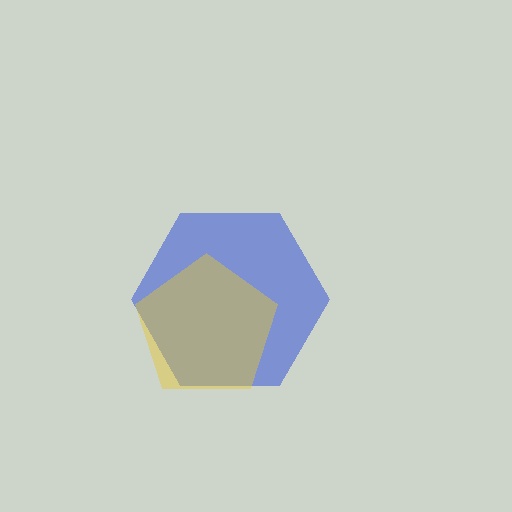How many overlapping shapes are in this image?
There are 2 overlapping shapes in the image.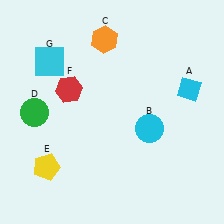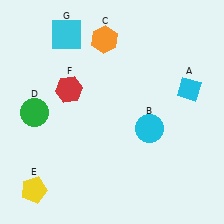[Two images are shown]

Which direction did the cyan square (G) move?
The cyan square (G) moved up.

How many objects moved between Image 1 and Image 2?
2 objects moved between the two images.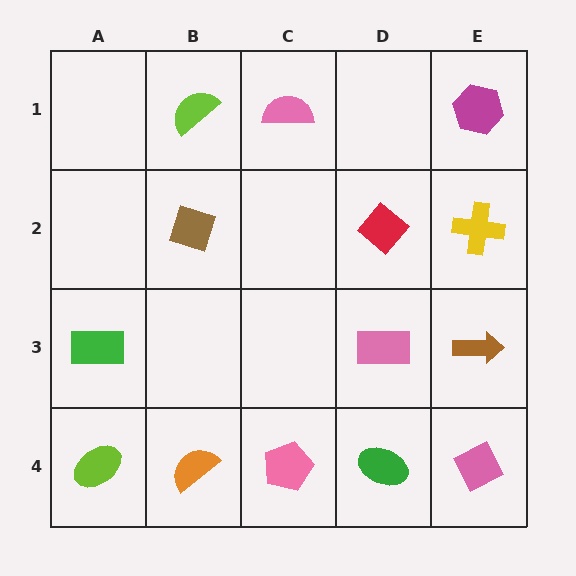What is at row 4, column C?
A pink pentagon.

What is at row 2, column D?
A red diamond.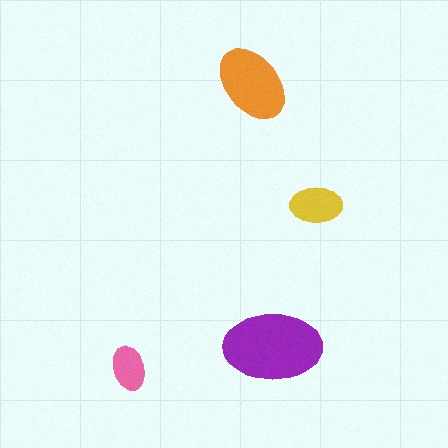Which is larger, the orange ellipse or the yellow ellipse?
The orange one.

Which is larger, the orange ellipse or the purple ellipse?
The purple one.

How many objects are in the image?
There are 4 objects in the image.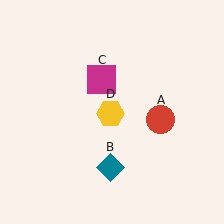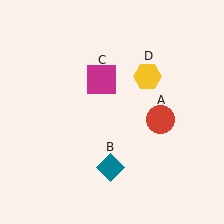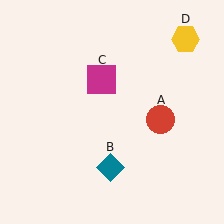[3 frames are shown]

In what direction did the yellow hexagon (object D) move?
The yellow hexagon (object D) moved up and to the right.